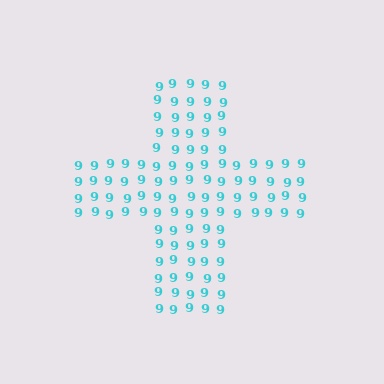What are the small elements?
The small elements are digit 9's.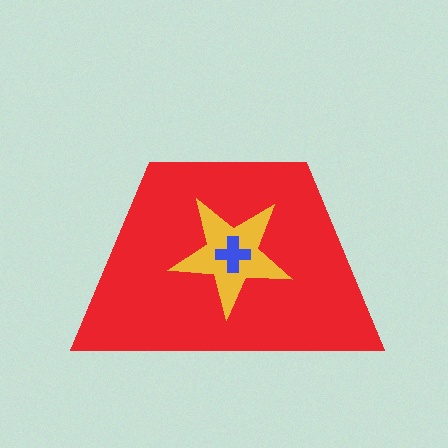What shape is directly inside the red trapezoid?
The yellow star.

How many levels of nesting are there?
3.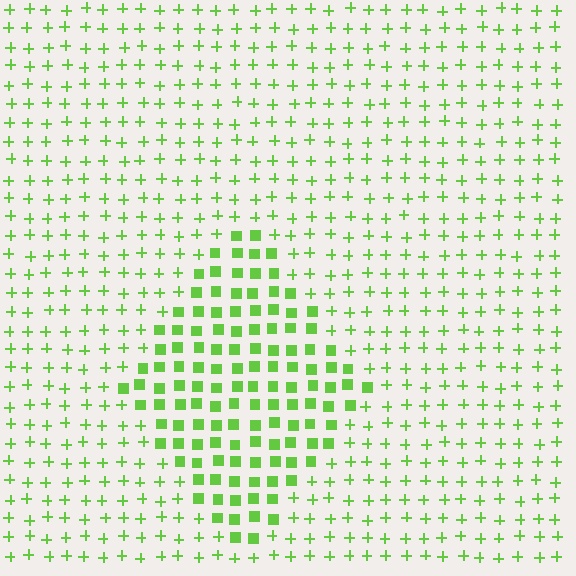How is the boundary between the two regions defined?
The boundary is defined by a change in element shape: squares inside vs. plus signs outside. All elements share the same color and spacing.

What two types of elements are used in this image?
The image uses squares inside the diamond region and plus signs outside it.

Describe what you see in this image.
The image is filled with small lime elements arranged in a uniform grid. A diamond-shaped region contains squares, while the surrounding area contains plus signs. The boundary is defined purely by the change in element shape.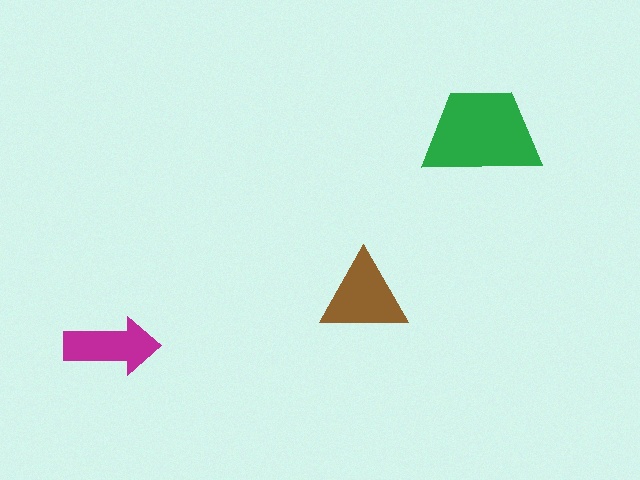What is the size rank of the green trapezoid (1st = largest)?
1st.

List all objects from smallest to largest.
The magenta arrow, the brown triangle, the green trapezoid.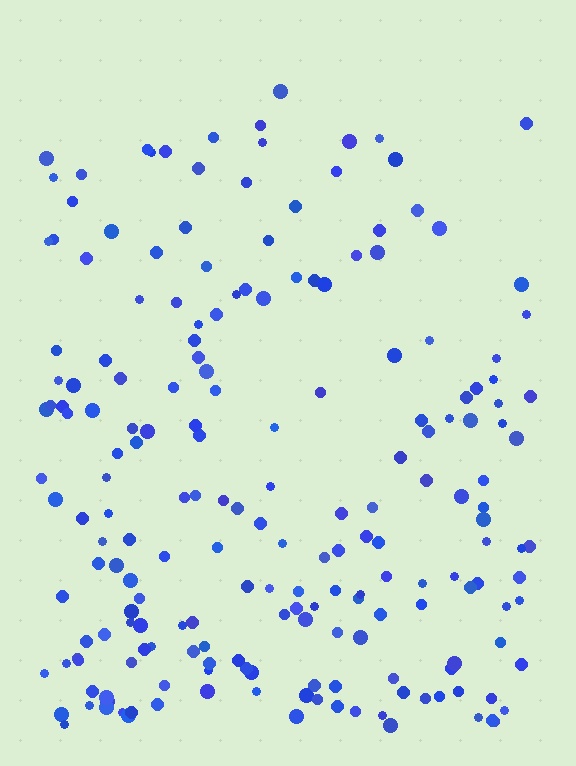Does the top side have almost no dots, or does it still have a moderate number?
Still a moderate number, just noticeably fewer than the bottom.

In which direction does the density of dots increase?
From top to bottom, with the bottom side densest.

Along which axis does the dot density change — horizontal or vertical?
Vertical.